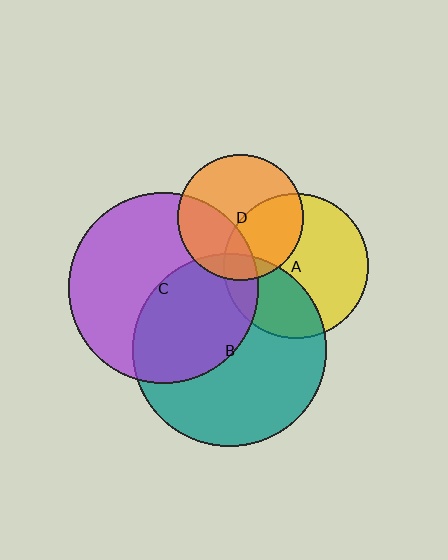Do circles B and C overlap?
Yes.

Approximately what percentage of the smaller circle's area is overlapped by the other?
Approximately 45%.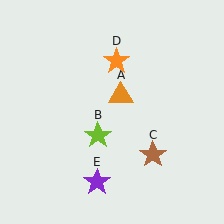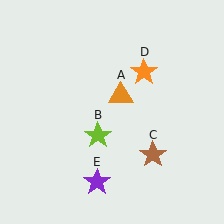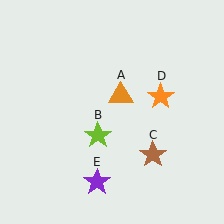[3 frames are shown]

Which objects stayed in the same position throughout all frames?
Orange triangle (object A) and lime star (object B) and brown star (object C) and purple star (object E) remained stationary.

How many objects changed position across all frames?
1 object changed position: orange star (object D).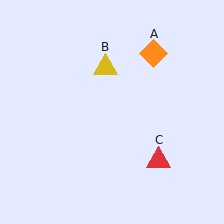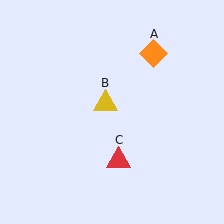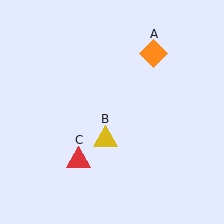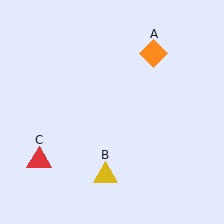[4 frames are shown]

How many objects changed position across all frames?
2 objects changed position: yellow triangle (object B), red triangle (object C).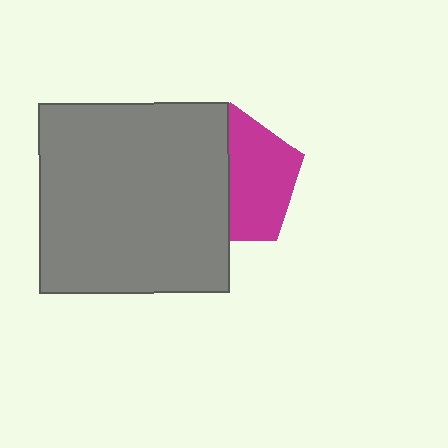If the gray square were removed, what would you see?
You would see the complete magenta pentagon.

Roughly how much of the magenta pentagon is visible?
About half of it is visible (roughly 52%).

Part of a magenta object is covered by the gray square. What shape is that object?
It is a pentagon.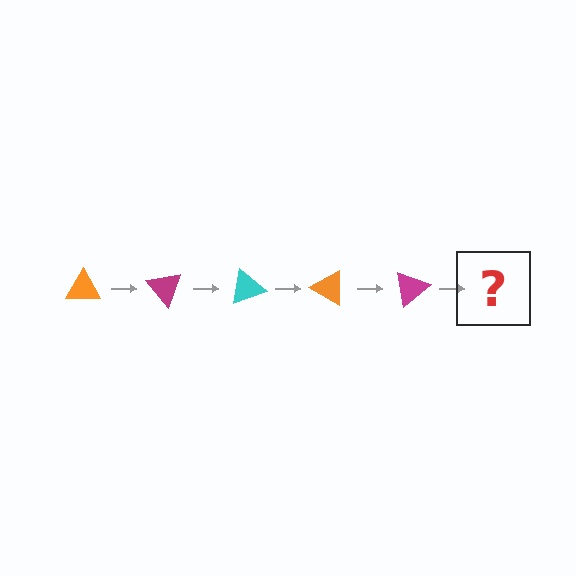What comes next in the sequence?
The next element should be a cyan triangle, rotated 250 degrees from the start.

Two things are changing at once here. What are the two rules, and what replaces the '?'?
The two rules are that it rotates 50 degrees each step and the color cycles through orange, magenta, and cyan. The '?' should be a cyan triangle, rotated 250 degrees from the start.